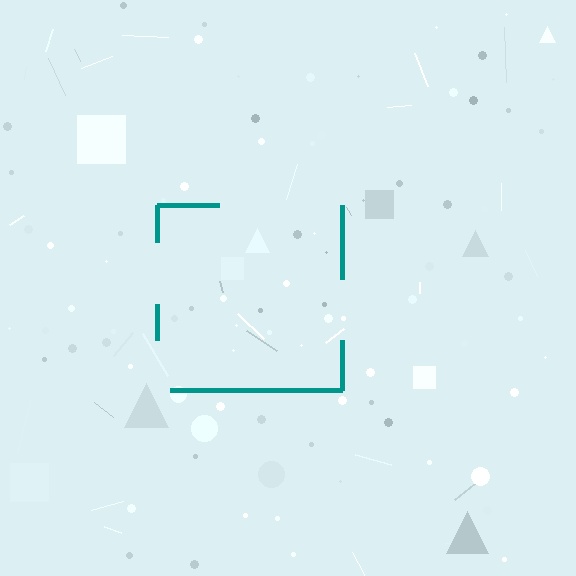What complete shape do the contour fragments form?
The contour fragments form a square.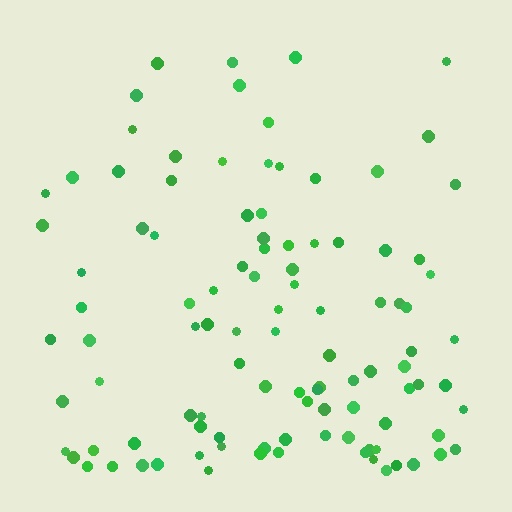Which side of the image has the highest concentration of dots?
The bottom.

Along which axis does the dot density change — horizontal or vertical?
Vertical.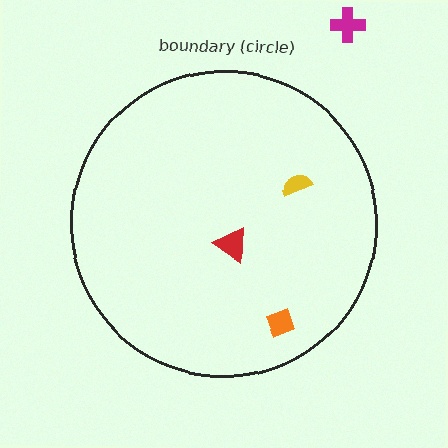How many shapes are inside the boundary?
3 inside, 1 outside.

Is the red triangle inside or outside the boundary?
Inside.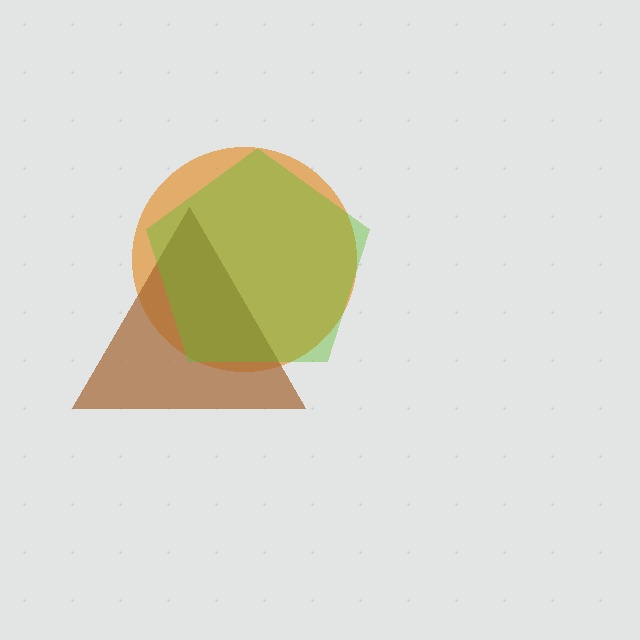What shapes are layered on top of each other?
The layered shapes are: an orange circle, a brown triangle, a lime pentagon.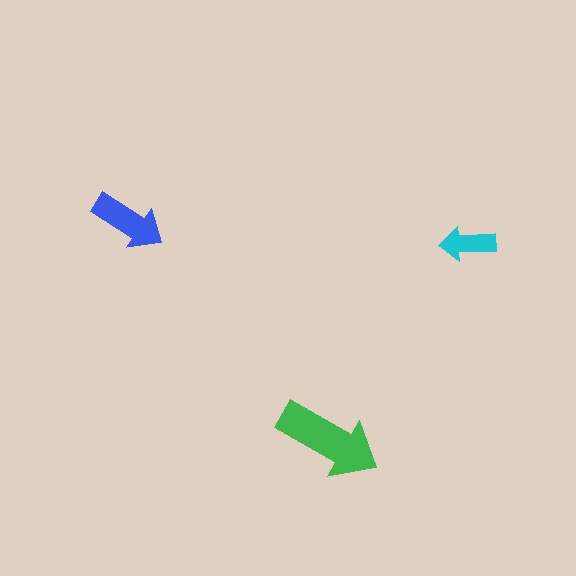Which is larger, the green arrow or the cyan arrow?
The green one.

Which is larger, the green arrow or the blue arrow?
The green one.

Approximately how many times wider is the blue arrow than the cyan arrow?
About 1.5 times wider.